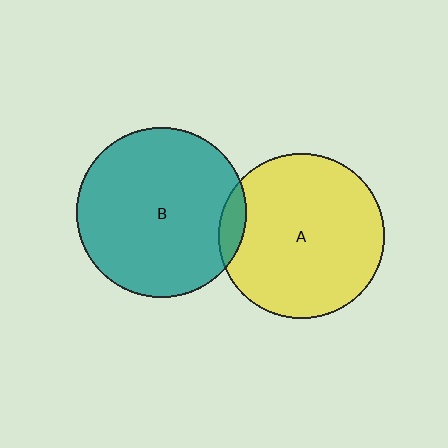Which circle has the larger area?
Circle B (teal).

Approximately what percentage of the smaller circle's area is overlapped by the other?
Approximately 5%.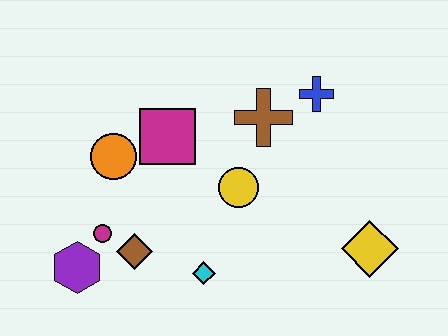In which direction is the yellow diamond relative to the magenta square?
The yellow diamond is to the right of the magenta square.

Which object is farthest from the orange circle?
The yellow diamond is farthest from the orange circle.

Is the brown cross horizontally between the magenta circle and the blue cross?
Yes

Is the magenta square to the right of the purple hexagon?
Yes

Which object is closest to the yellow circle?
The brown cross is closest to the yellow circle.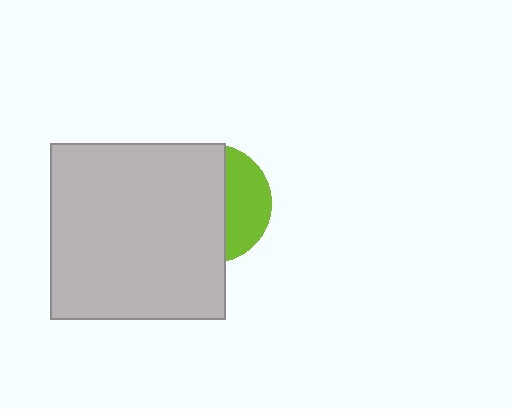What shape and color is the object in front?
The object in front is a light gray square.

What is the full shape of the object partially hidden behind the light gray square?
The partially hidden object is a lime circle.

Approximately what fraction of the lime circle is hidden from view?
Roughly 64% of the lime circle is hidden behind the light gray square.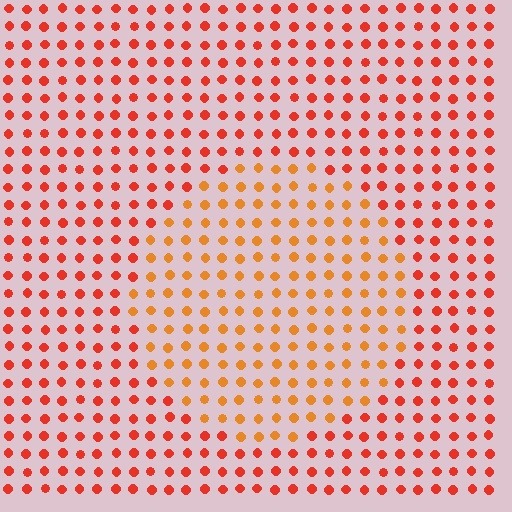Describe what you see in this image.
The image is filled with small red elements in a uniform arrangement. A circle-shaped region is visible where the elements are tinted to a slightly different hue, forming a subtle color boundary.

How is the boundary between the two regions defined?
The boundary is defined purely by a slight shift in hue (about 27 degrees). Spacing, size, and orientation are identical on both sides.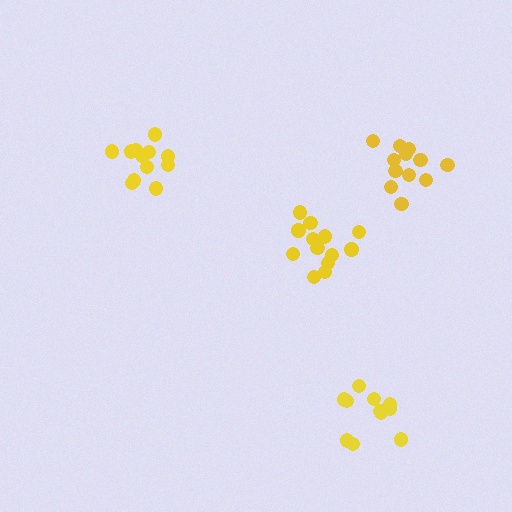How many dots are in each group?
Group 1: 13 dots, Group 2: 12 dots, Group 3: 13 dots, Group 4: 11 dots (49 total).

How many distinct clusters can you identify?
There are 4 distinct clusters.